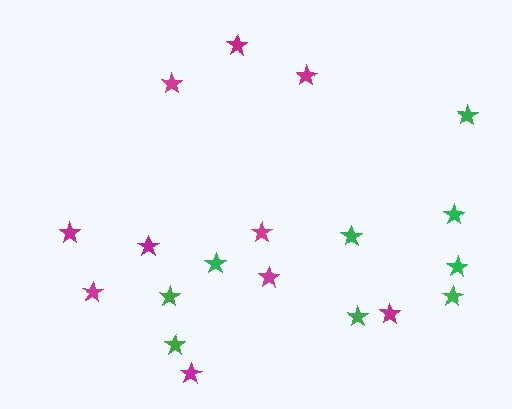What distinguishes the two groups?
There are 2 groups: one group of magenta stars (10) and one group of green stars (9).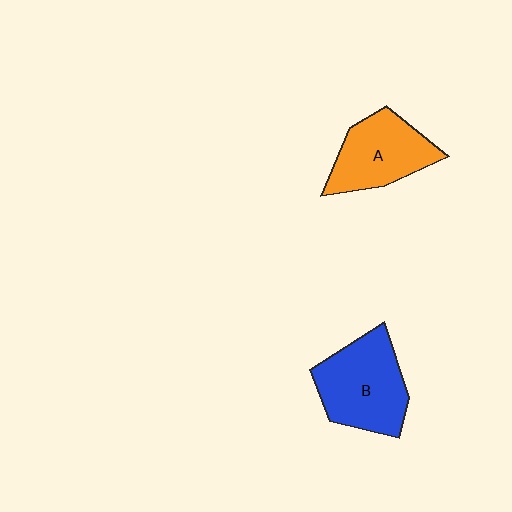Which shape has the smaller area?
Shape A (orange).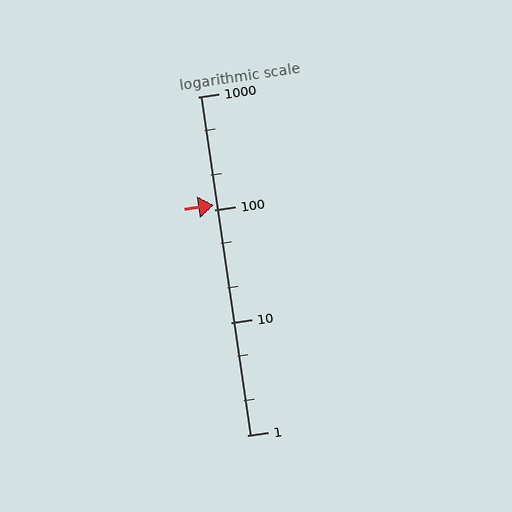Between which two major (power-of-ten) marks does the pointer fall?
The pointer is between 100 and 1000.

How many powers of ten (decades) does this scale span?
The scale spans 3 decades, from 1 to 1000.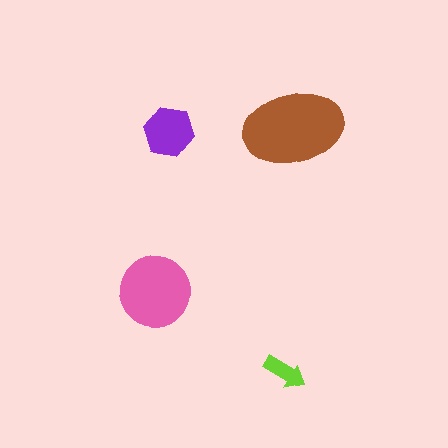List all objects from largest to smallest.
The brown ellipse, the pink circle, the purple hexagon, the lime arrow.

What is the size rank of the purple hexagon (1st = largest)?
3rd.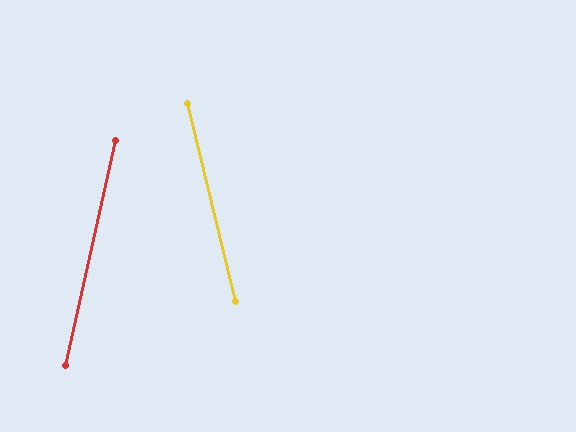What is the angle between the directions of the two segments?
Approximately 26 degrees.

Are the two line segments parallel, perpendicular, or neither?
Neither parallel nor perpendicular — they differ by about 26°.